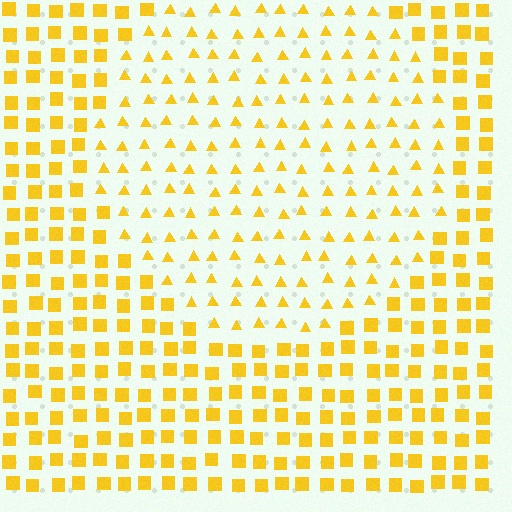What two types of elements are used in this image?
The image uses triangles inside the circle region and squares outside it.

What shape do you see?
I see a circle.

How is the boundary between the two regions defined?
The boundary is defined by a change in element shape: triangles inside vs. squares outside. All elements share the same color and spacing.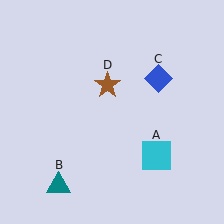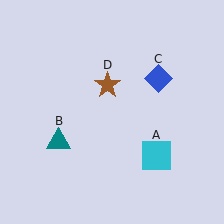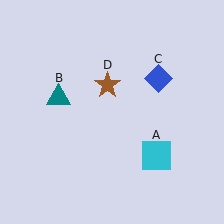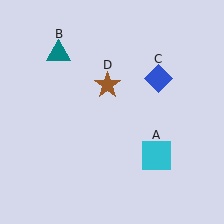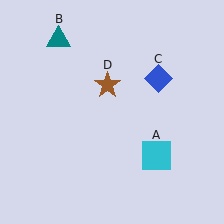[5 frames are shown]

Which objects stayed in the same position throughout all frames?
Cyan square (object A) and blue diamond (object C) and brown star (object D) remained stationary.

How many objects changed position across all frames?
1 object changed position: teal triangle (object B).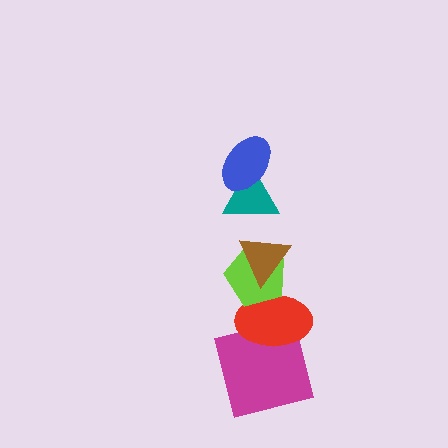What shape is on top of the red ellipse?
The lime pentagon is on top of the red ellipse.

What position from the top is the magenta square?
The magenta square is 6th from the top.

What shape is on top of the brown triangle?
The teal triangle is on top of the brown triangle.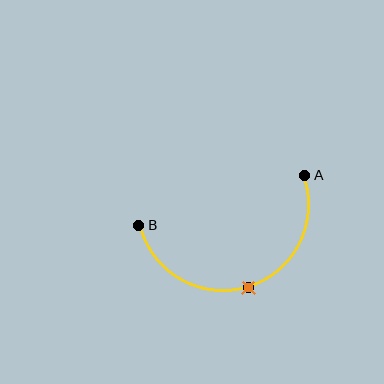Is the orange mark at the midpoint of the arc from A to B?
Yes. The orange mark lies on the arc at equal arc-length from both A and B — it is the arc midpoint.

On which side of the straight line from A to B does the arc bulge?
The arc bulges below the straight line connecting A and B.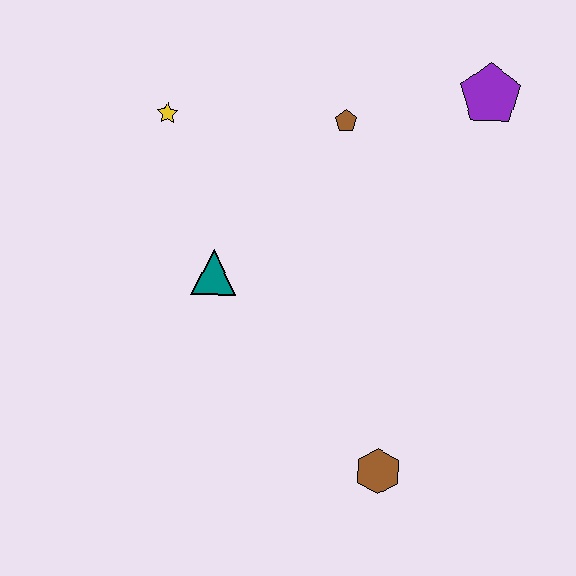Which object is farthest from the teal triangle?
The purple pentagon is farthest from the teal triangle.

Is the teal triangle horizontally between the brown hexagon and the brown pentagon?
No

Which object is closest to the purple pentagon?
The brown pentagon is closest to the purple pentagon.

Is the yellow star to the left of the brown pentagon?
Yes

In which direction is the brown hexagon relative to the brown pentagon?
The brown hexagon is below the brown pentagon.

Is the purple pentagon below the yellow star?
No